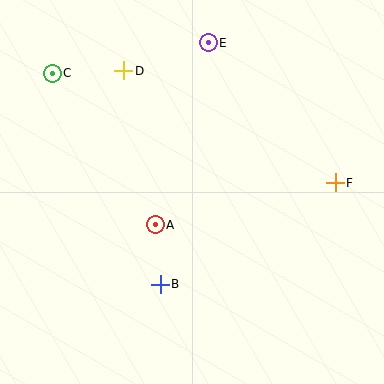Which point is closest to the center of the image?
Point A at (155, 225) is closest to the center.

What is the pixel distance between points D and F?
The distance between D and F is 239 pixels.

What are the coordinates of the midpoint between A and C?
The midpoint between A and C is at (104, 149).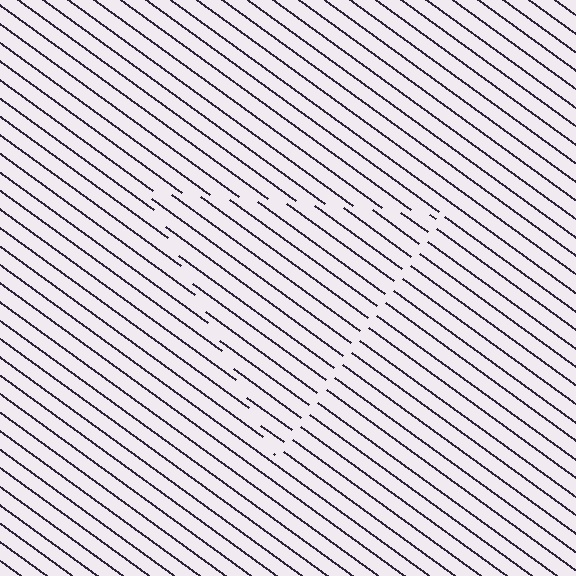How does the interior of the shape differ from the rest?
The interior of the shape contains the same grating, shifted by half a period — the contour is defined by the phase discontinuity where line-ends from the inner and outer gratings abut.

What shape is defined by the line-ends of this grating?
An illusory triangle. The interior of the shape contains the same grating, shifted by half a period — the contour is defined by the phase discontinuity where line-ends from the inner and outer gratings abut.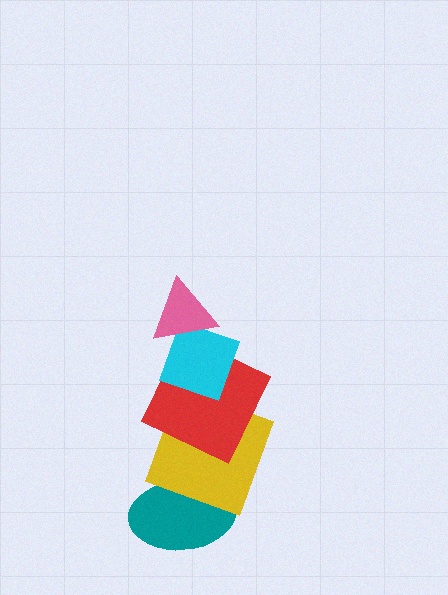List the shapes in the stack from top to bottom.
From top to bottom: the pink triangle, the cyan diamond, the red square, the yellow square, the teal ellipse.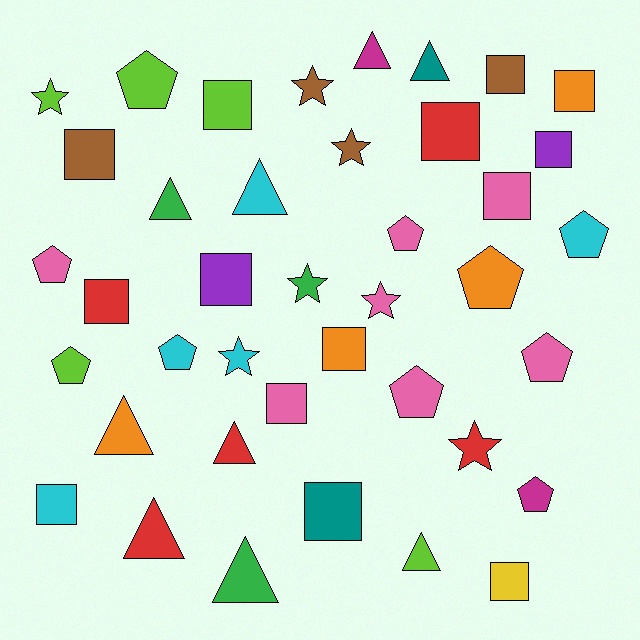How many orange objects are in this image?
There are 4 orange objects.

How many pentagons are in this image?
There are 10 pentagons.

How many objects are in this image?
There are 40 objects.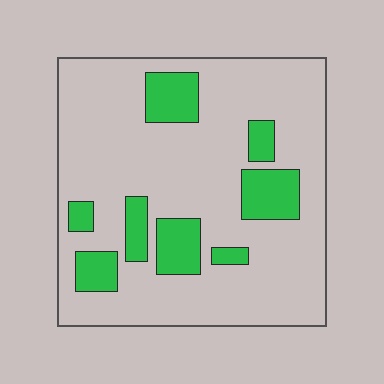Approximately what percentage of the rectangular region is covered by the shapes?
Approximately 20%.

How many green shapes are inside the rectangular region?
8.